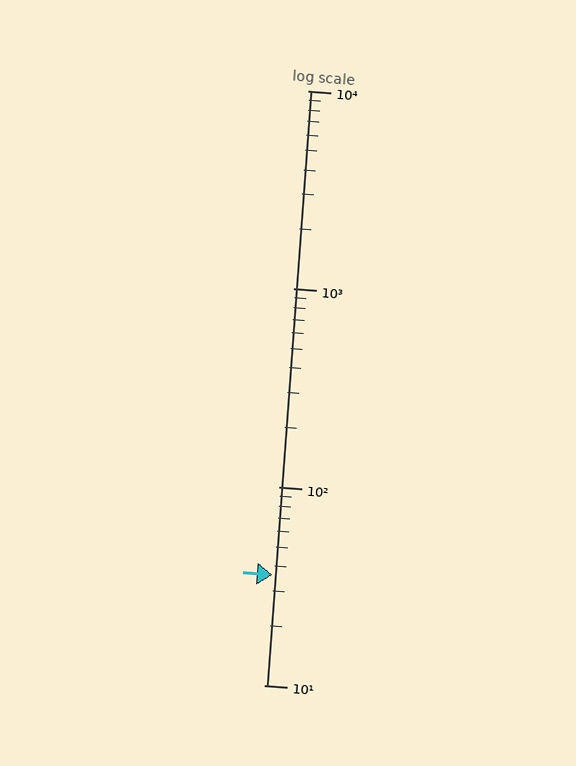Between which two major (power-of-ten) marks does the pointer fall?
The pointer is between 10 and 100.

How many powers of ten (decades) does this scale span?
The scale spans 3 decades, from 10 to 10000.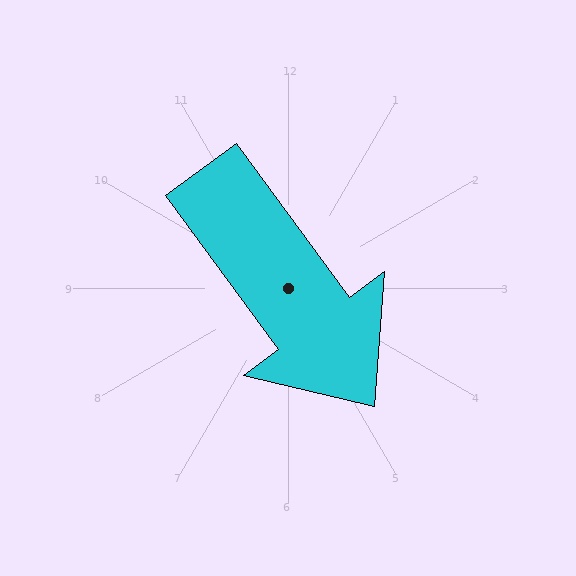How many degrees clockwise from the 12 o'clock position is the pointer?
Approximately 144 degrees.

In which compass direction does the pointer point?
Southeast.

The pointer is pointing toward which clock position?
Roughly 5 o'clock.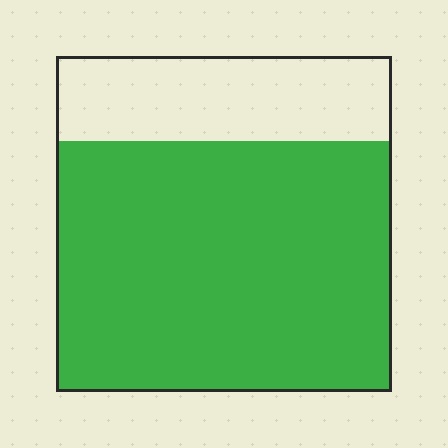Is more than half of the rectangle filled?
Yes.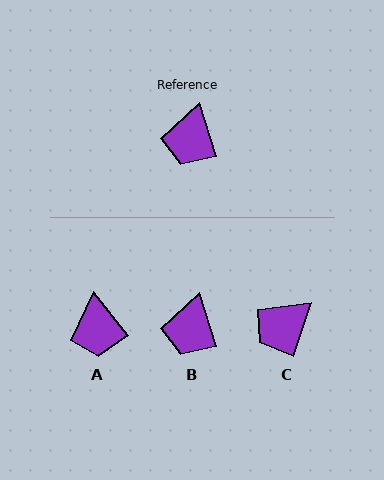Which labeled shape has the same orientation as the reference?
B.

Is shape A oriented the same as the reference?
No, it is off by about 22 degrees.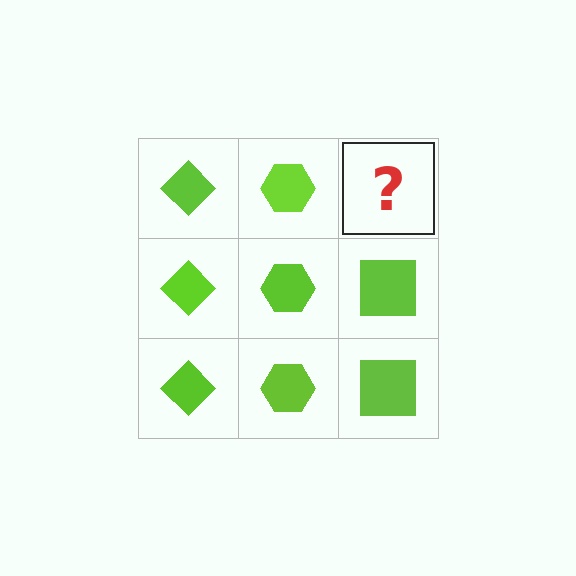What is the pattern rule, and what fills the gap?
The rule is that each column has a consistent shape. The gap should be filled with a lime square.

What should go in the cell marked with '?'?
The missing cell should contain a lime square.